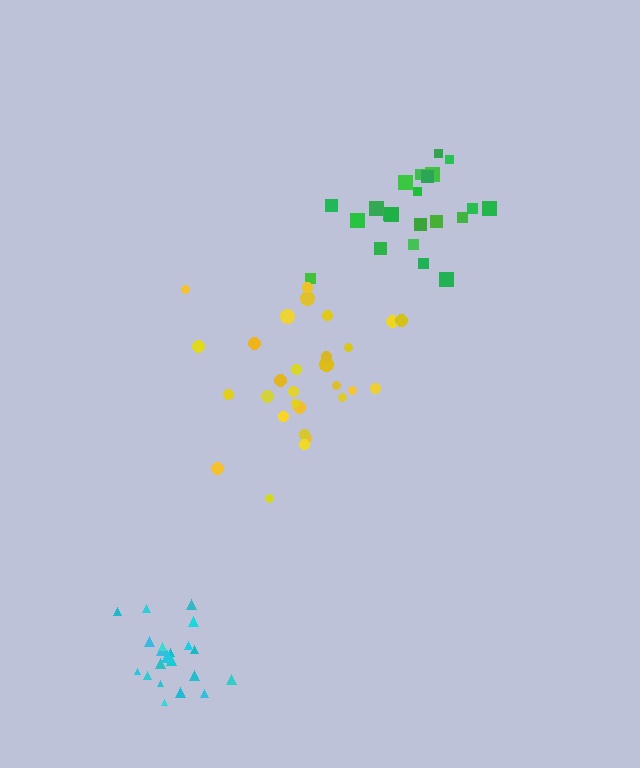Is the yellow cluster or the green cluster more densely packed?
Green.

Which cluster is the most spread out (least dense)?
Yellow.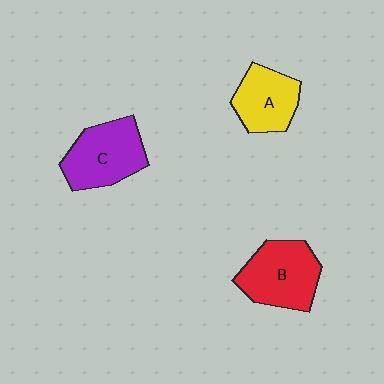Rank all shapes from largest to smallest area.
From largest to smallest: B (red), C (purple), A (yellow).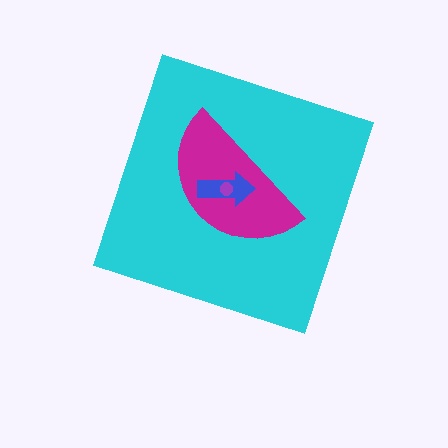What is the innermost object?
The purple circle.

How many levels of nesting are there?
4.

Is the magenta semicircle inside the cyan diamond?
Yes.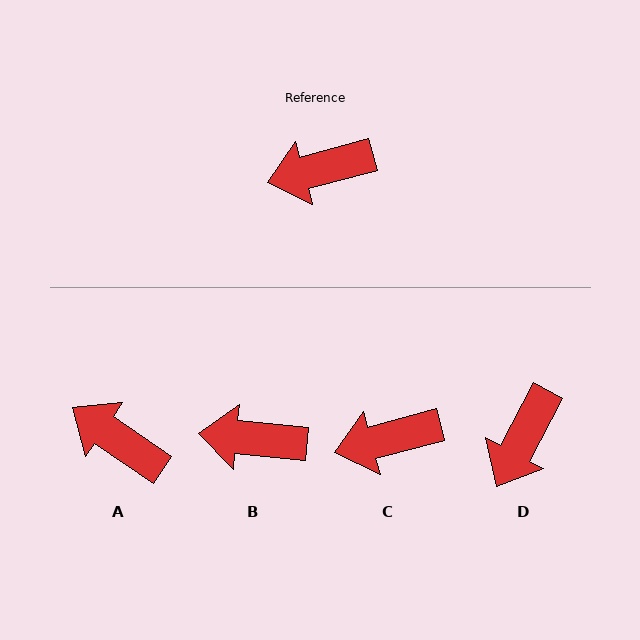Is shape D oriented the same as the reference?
No, it is off by about 47 degrees.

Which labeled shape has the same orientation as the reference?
C.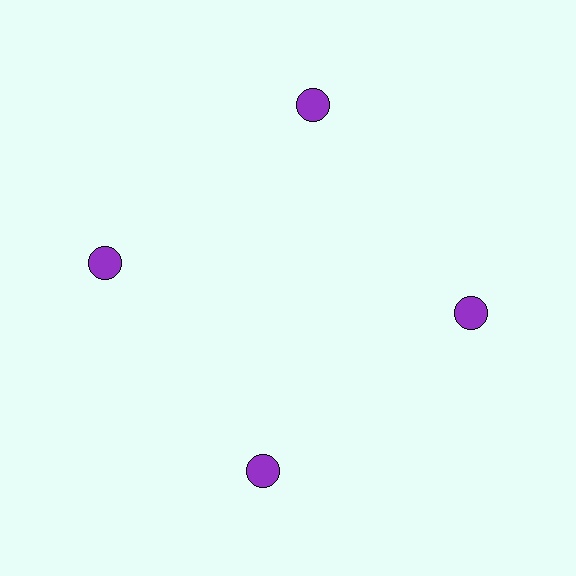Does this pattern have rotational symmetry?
Yes, this pattern has 4-fold rotational symmetry. It looks the same after rotating 90 degrees around the center.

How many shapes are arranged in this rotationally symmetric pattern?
There are 4 shapes, arranged in 4 groups of 1.